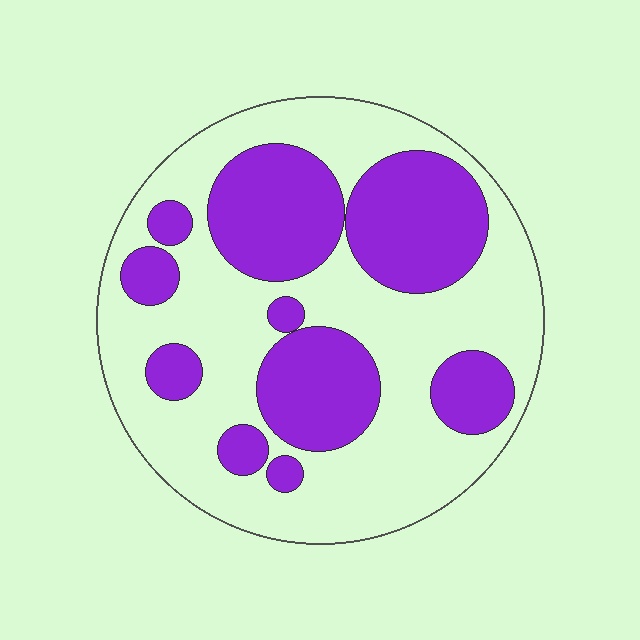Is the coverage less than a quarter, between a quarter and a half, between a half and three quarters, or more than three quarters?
Between a quarter and a half.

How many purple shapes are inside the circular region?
10.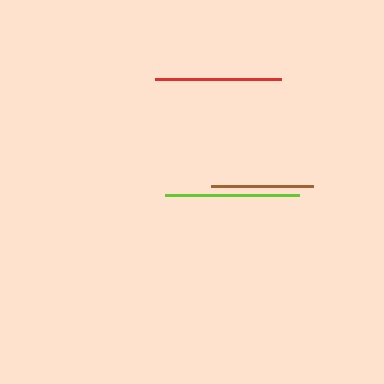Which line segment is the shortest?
The brown line is the shortest at approximately 102 pixels.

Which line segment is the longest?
The lime line is the longest at approximately 133 pixels.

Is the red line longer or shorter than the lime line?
The lime line is longer than the red line.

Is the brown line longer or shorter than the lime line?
The lime line is longer than the brown line.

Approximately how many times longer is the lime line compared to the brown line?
The lime line is approximately 1.3 times the length of the brown line.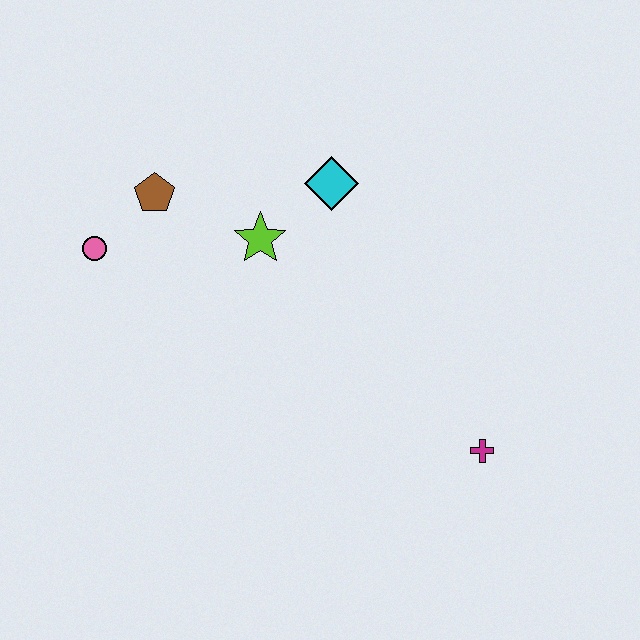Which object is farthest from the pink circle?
The magenta cross is farthest from the pink circle.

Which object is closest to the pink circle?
The brown pentagon is closest to the pink circle.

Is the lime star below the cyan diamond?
Yes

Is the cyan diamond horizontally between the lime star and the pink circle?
No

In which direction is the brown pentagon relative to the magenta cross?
The brown pentagon is to the left of the magenta cross.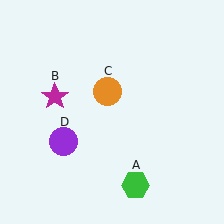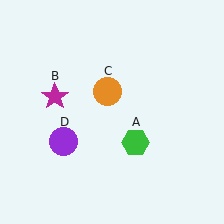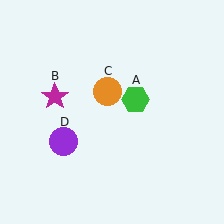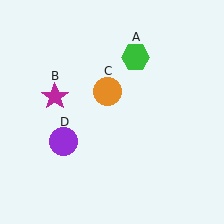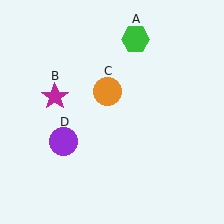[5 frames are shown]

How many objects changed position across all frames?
1 object changed position: green hexagon (object A).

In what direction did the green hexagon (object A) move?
The green hexagon (object A) moved up.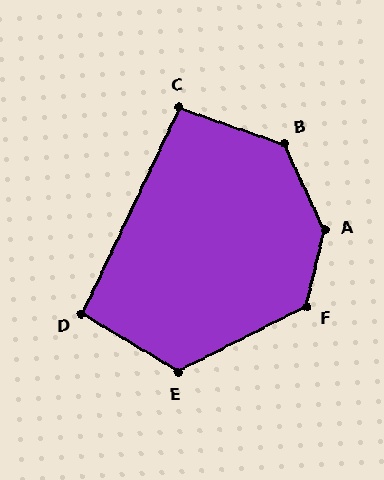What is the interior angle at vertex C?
Approximately 96 degrees (obtuse).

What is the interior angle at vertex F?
Approximately 130 degrees (obtuse).